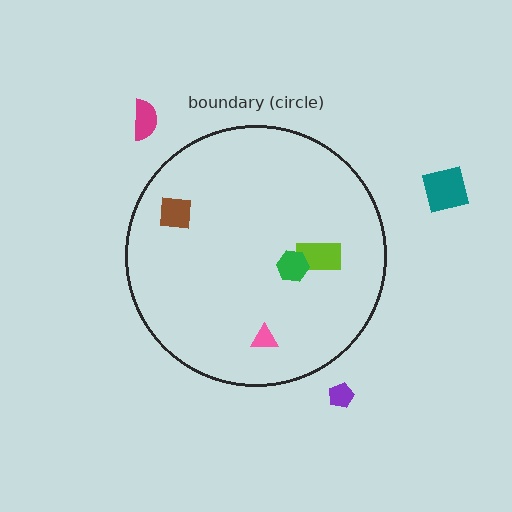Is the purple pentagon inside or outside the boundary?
Outside.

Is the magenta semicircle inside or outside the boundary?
Outside.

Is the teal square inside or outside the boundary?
Outside.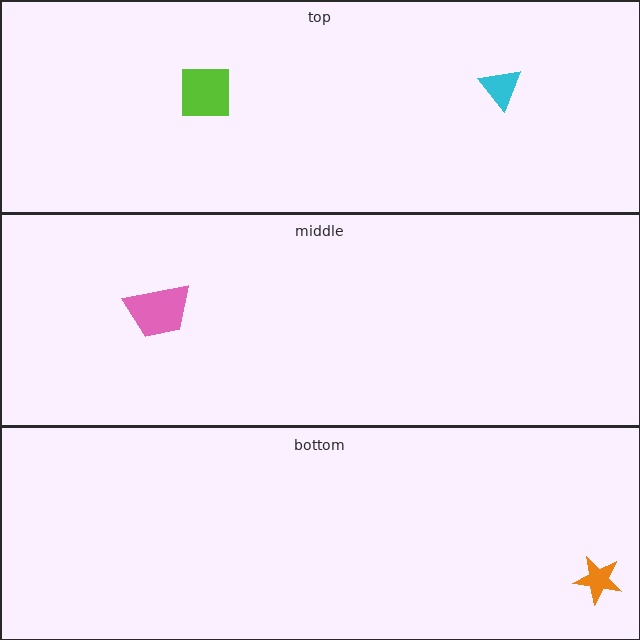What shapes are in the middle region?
The pink trapezoid.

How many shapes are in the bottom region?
1.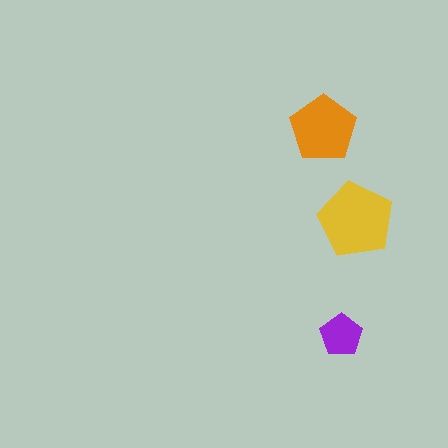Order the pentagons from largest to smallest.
the yellow one, the orange one, the purple one.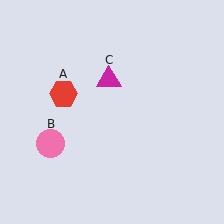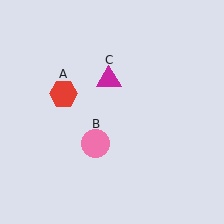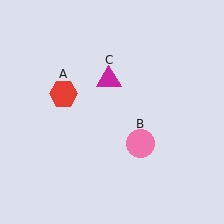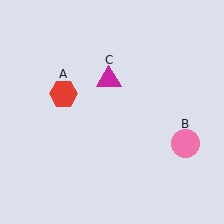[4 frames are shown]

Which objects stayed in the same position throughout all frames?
Red hexagon (object A) and magenta triangle (object C) remained stationary.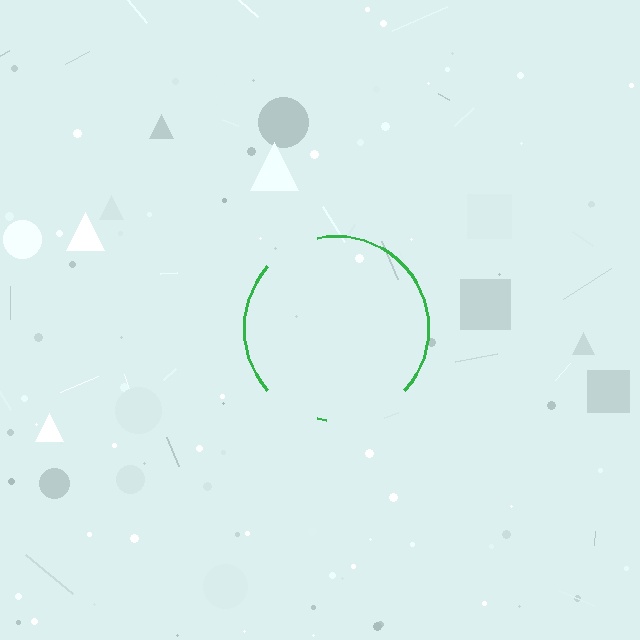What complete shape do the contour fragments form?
The contour fragments form a circle.